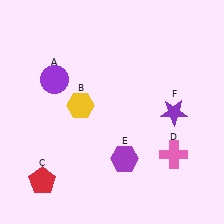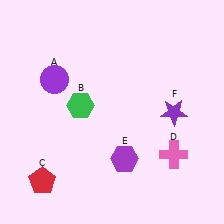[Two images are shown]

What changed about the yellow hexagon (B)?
In Image 1, B is yellow. In Image 2, it changed to green.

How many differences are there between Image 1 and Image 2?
There is 1 difference between the two images.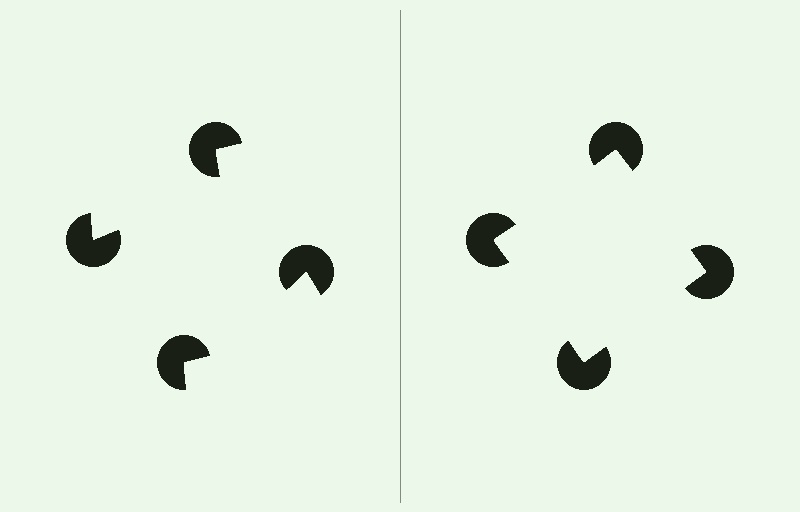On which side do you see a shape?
An illusory square appears on the right side. On the left side the wedge cuts are rotated, so no coherent shape forms.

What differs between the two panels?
The pac-man discs are positioned identically on both sides; only the wedge orientations differ. On the right they align to a square; on the left they are misaligned.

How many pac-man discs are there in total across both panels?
8 — 4 on each side.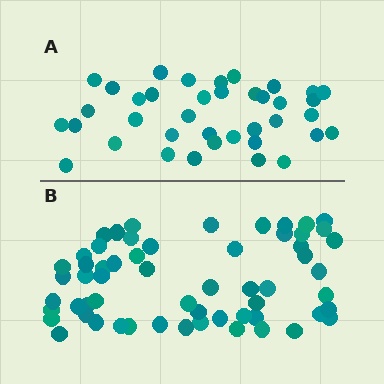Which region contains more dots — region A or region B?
Region B (the bottom region) has more dots.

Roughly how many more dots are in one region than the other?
Region B has approximately 20 more dots than region A.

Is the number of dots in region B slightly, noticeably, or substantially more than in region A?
Region B has substantially more. The ratio is roughly 1.6 to 1.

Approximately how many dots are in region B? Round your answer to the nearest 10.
About 60 dots. (The exact count is 59, which rounds to 60.)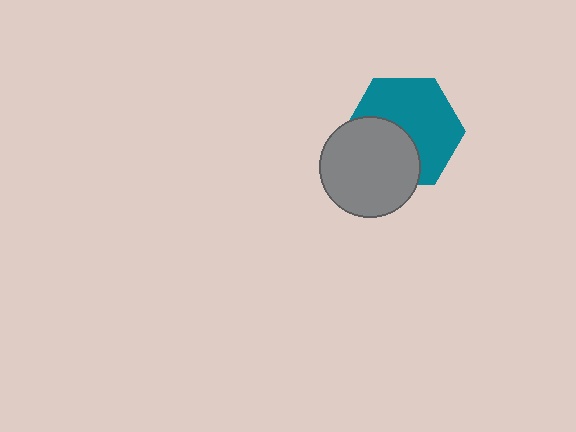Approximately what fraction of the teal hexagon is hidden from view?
Roughly 40% of the teal hexagon is hidden behind the gray circle.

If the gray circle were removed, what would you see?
You would see the complete teal hexagon.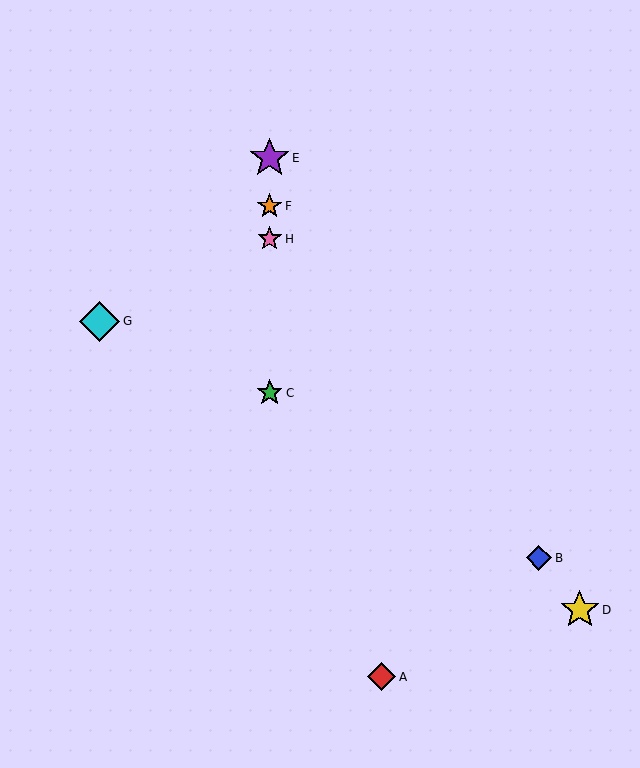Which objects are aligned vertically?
Objects C, E, F, H are aligned vertically.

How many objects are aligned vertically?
4 objects (C, E, F, H) are aligned vertically.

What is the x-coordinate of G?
Object G is at x≈99.